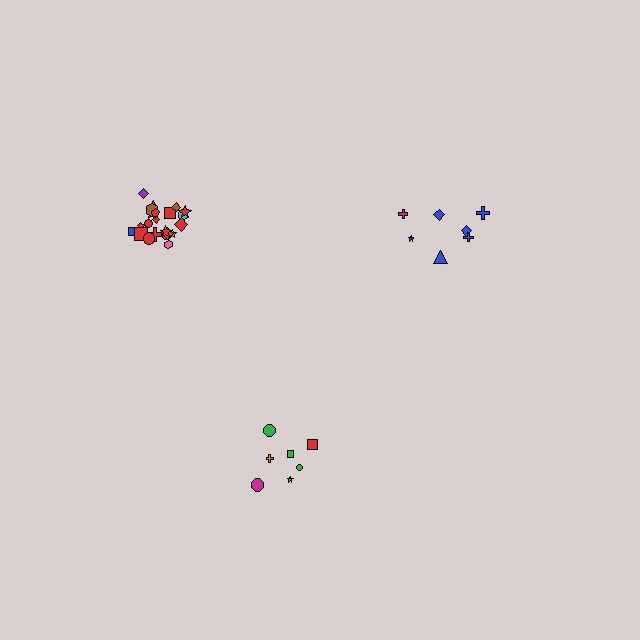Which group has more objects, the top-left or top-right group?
The top-left group.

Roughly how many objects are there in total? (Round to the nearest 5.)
Roughly 35 objects in total.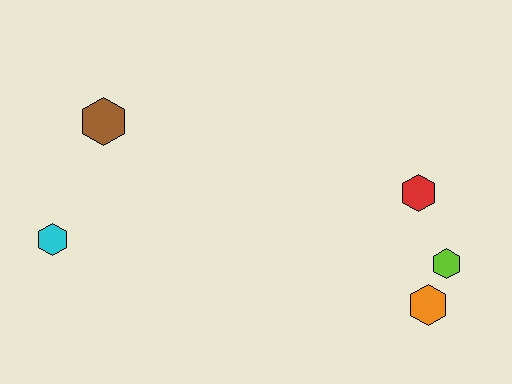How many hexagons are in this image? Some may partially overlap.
There are 5 hexagons.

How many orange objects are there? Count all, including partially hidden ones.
There is 1 orange object.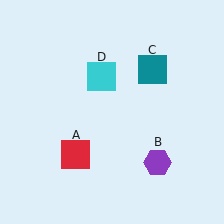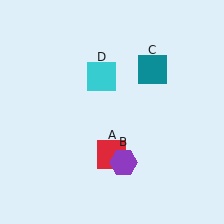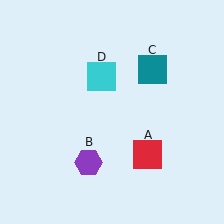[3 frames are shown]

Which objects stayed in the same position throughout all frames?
Teal square (object C) and cyan square (object D) remained stationary.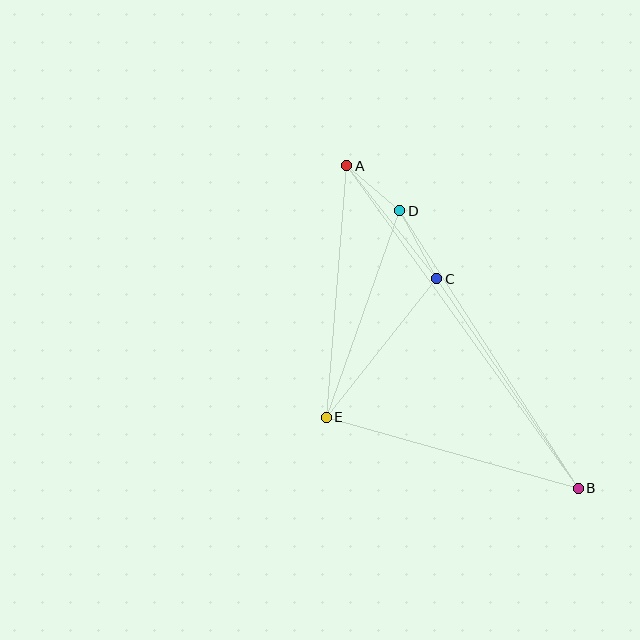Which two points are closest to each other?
Points A and D are closest to each other.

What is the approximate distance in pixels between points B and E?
The distance between B and E is approximately 262 pixels.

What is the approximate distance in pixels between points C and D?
The distance between C and D is approximately 78 pixels.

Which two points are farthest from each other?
Points A and B are farthest from each other.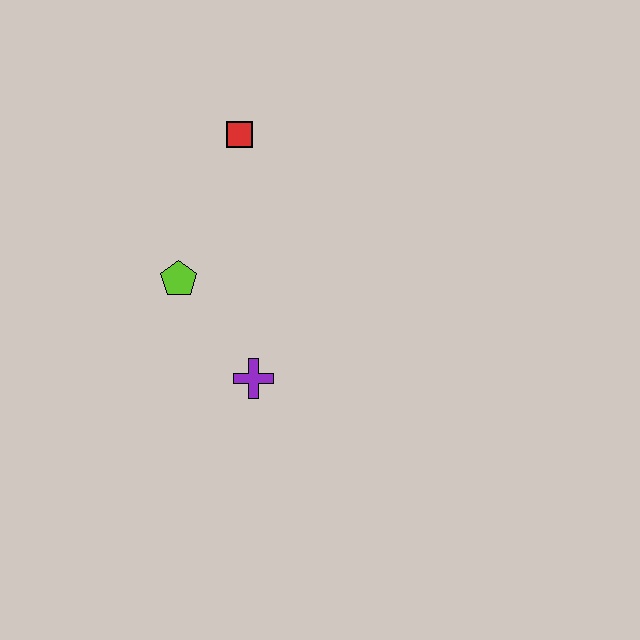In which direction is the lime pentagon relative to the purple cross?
The lime pentagon is above the purple cross.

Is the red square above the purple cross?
Yes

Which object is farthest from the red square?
The purple cross is farthest from the red square.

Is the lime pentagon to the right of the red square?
No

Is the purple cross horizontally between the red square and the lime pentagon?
No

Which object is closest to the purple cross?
The lime pentagon is closest to the purple cross.